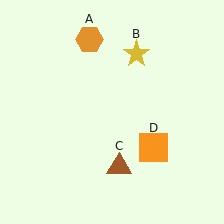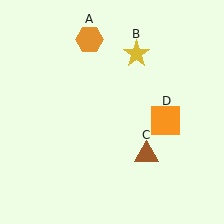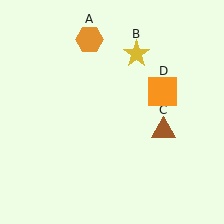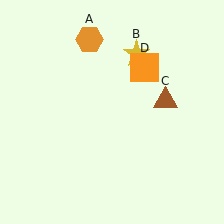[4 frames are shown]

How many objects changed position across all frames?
2 objects changed position: brown triangle (object C), orange square (object D).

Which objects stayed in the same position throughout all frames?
Orange hexagon (object A) and yellow star (object B) remained stationary.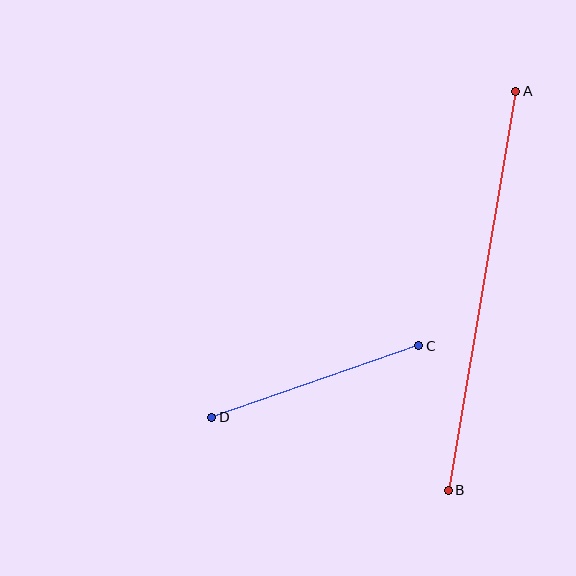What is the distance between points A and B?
The distance is approximately 404 pixels.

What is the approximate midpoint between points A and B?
The midpoint is at approximately (482, 291) pixels.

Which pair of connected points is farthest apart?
Points A and B are farthest apart.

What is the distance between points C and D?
The distance is approximately 219 pixels.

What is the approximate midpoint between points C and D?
The midpoint is at approximately (315, 382) pixels.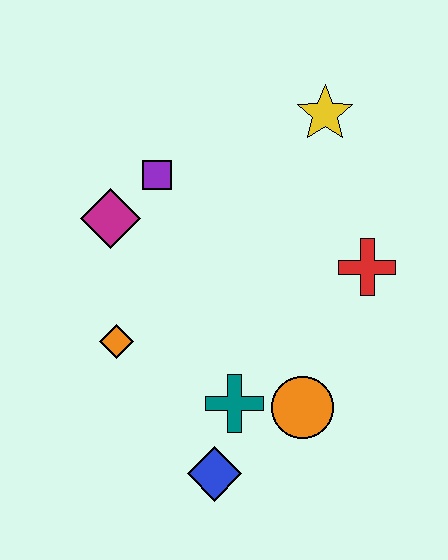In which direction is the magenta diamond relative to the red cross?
The magenta diamond is to the left of the red cross.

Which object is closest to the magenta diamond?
The purple square is closest to the magenta diamond.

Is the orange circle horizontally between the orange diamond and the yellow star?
Yes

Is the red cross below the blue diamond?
No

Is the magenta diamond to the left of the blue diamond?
Yes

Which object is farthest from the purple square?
The blue diamond is farthest from the purple square.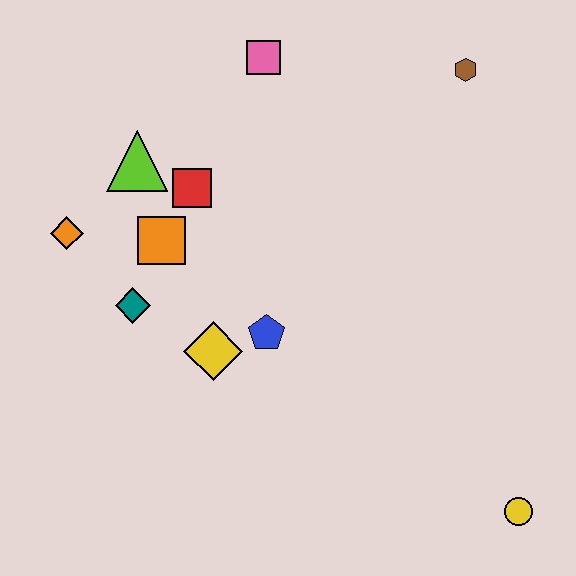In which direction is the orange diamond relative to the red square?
The orange diamond is to the left of the red square.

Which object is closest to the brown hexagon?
The pink square is closest to the brown hexagon.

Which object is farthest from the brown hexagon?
The yellow circle is farthest from the brown hexagon.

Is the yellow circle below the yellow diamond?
Yes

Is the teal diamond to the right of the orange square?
No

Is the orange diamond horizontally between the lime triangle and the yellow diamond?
No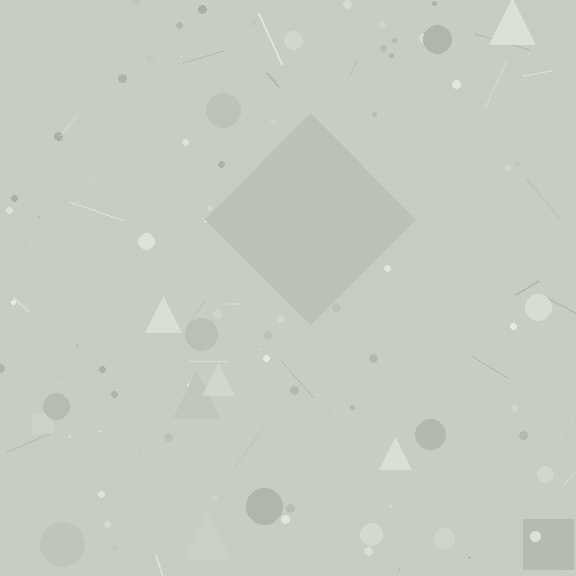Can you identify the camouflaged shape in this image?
The camouflaged shape is a diamond.